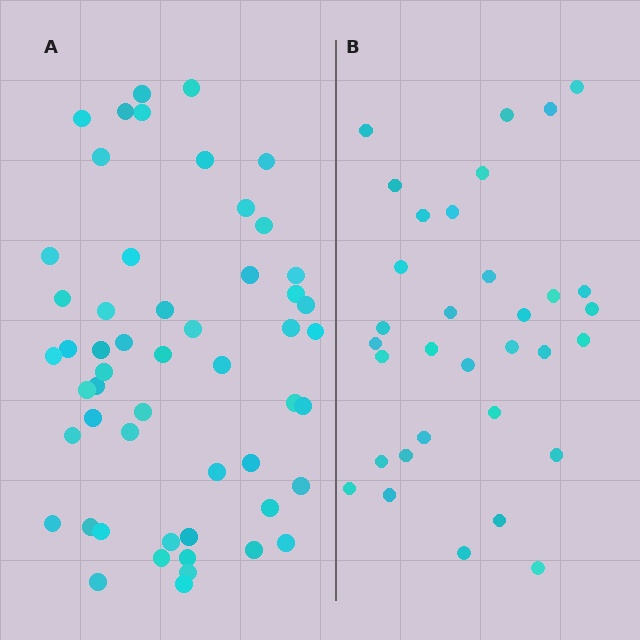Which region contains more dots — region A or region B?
Region A (the left region) has more dots.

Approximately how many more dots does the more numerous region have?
Region A has approximately 20 more dots than region B.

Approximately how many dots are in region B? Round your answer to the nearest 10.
About 30 dots. (The exact count is 33, which rounds to 30.)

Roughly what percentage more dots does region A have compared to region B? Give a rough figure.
About 60% more.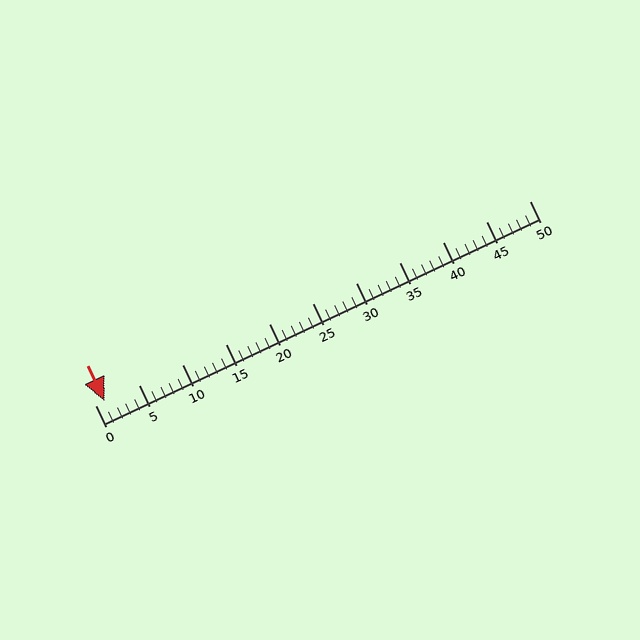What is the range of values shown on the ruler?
The ruler shows values from 0 to 50.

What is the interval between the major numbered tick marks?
The major tick marks are spaced 5 units apart.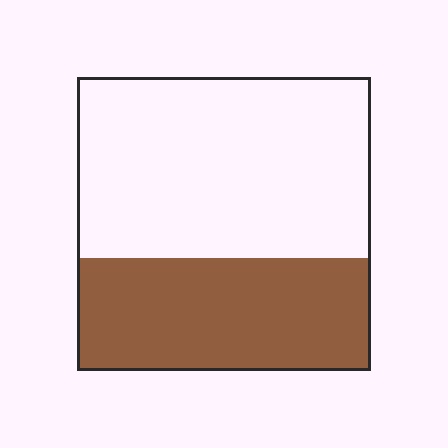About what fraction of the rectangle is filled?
About three eighths (3/8).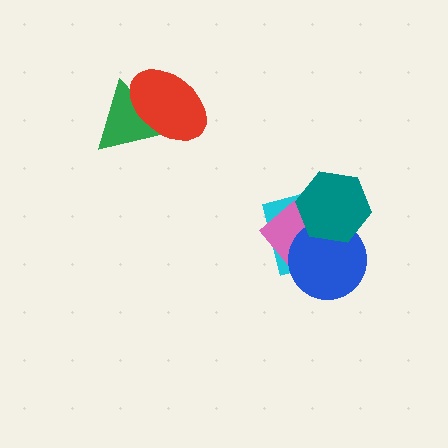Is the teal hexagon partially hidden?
No, no other shape covers it.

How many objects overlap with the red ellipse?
1 object overlaps with the red ellipse.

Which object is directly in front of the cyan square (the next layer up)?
The pink diamond is directly in front of the cyan square.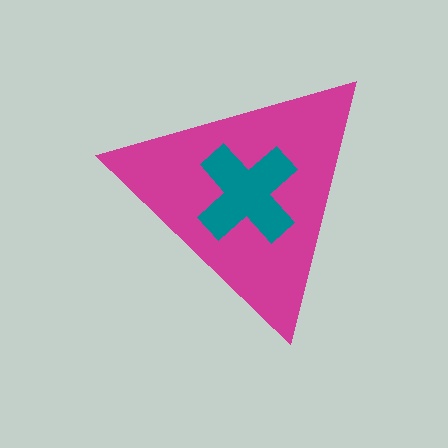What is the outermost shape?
The magenta triangle.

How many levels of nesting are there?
2.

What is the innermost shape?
The teal cross.